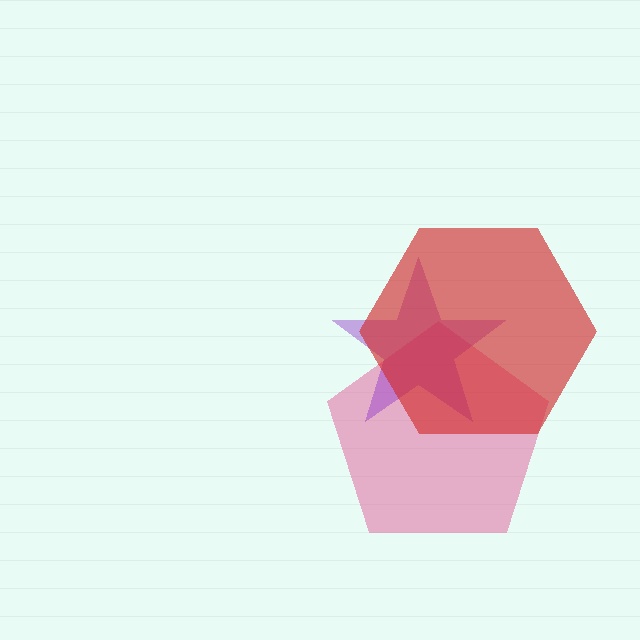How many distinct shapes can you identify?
There are 3 distinct shapes: a pink pentagon, a purple star, a red hexagon.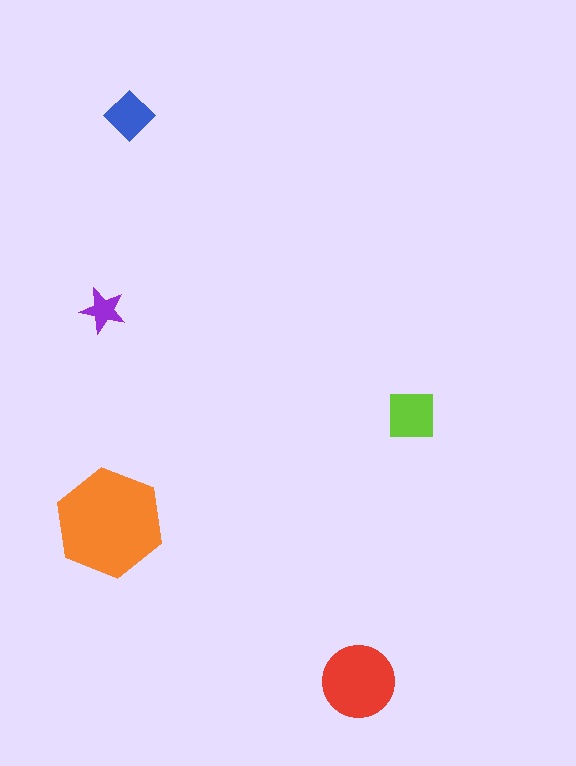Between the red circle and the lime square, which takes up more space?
The red circle.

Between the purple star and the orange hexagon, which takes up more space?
The orange hexagon.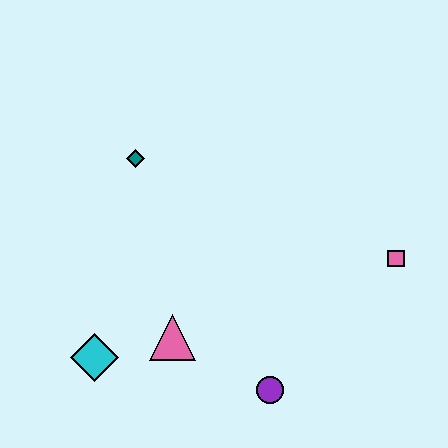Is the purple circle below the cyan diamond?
Yes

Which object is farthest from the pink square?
The cyan diamond is farthest from the pink square.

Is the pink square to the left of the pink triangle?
No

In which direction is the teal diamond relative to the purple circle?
The teal diamond is above the purple circle.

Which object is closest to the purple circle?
The pink triangle is closest to the purple circle.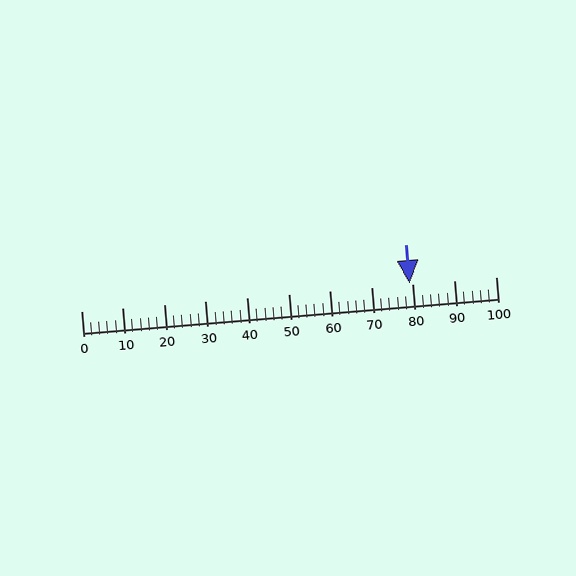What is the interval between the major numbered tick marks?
The major tick marks are spaced 10 units apart.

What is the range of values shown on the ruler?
The ruler shows values from 0 to 100.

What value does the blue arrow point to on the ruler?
The blue arrow points to approximately 79.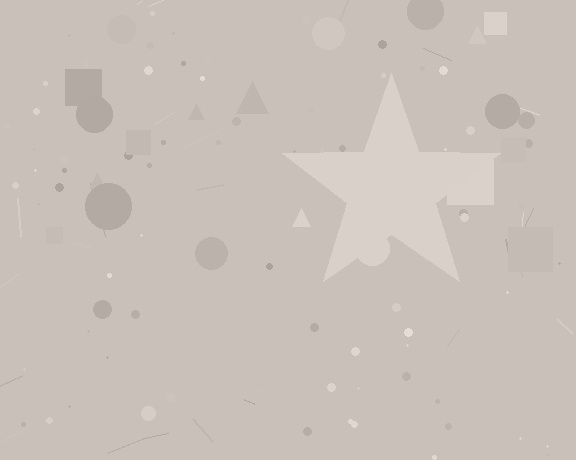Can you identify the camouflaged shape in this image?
The camouflaged shape is a star.